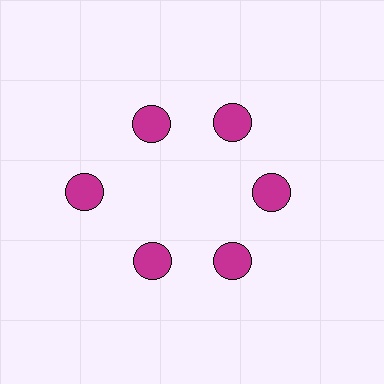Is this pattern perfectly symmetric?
No. The 6 magenta circles are arranged in a ring, but one element near the 9 o'clock position is pushed outward from the center, breaking the 6-fold rotational symmetry.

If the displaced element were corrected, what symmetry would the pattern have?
It would have 6-fold rotational symmetry — the pattern would map onto itself every 60 degrees.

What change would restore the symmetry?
The symmetry would be restored by moving it inward, back onto the ring so that all 6 circles sit at equal angles and equal distance from the center.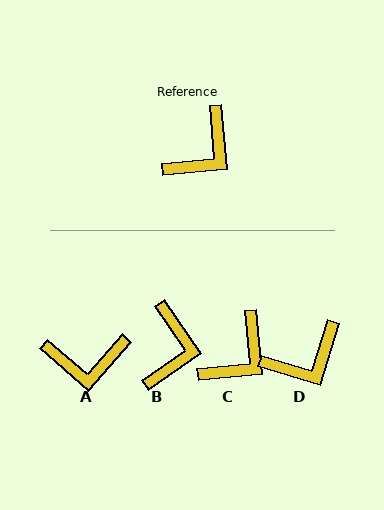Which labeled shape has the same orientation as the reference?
C.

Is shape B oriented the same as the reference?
No, it is off by about 30 degrees.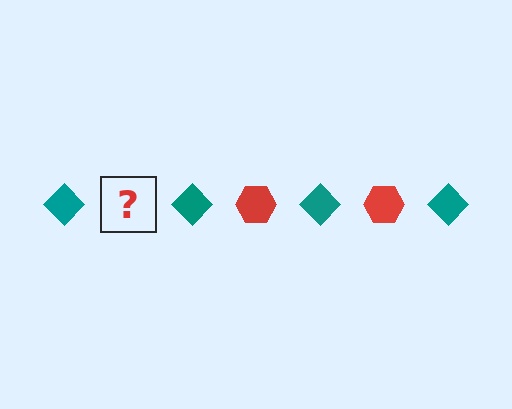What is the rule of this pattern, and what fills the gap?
The rule is that the pattern alternates between teal diamond and red hexagon. The gap should be filled with a red hexagon.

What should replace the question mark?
The question mark should be replaced with a red hexagon.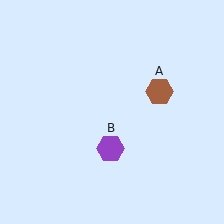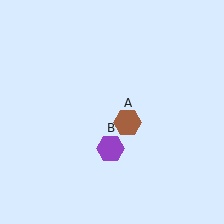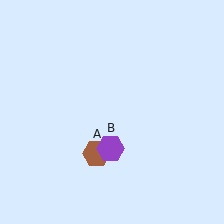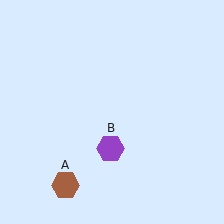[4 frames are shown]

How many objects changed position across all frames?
1 object changed position: brown hexagon (object A).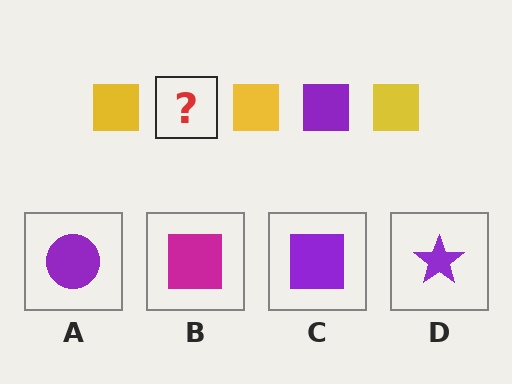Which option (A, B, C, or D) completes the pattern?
C.